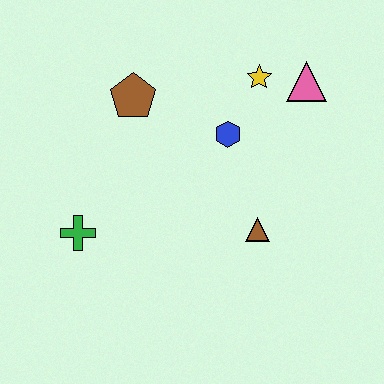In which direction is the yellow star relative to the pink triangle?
The yellow star is to the left of the pink triangle.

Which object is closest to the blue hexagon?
The yellow star is closest to the blue hexagon.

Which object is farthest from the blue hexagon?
The green cross is farthest from the blue hexagon.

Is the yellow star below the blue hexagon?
No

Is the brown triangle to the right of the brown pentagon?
Yes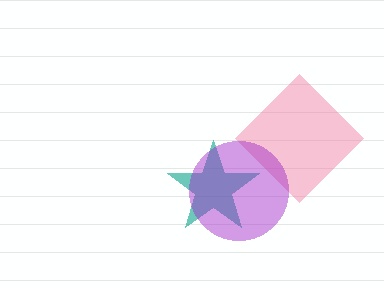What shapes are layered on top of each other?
The layered shapes are: a pink diamond, a teal star, a purple circle.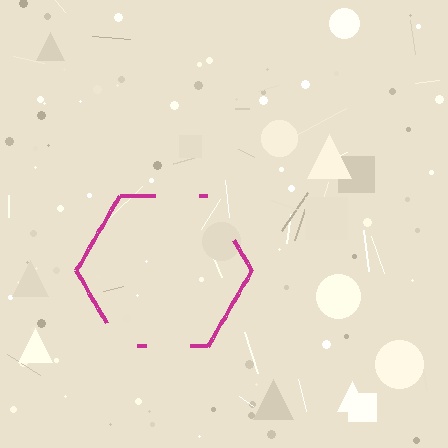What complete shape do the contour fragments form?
The contour fragments form a hexagon.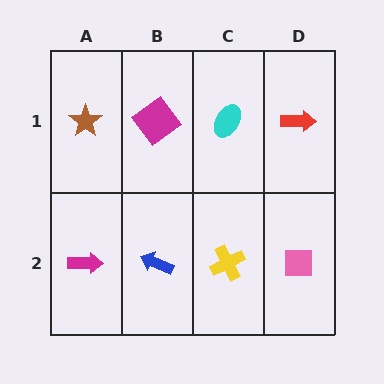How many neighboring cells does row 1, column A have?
2.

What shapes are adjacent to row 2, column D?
A red arrow (row 1, column D), a yellow cross (row 2, column C).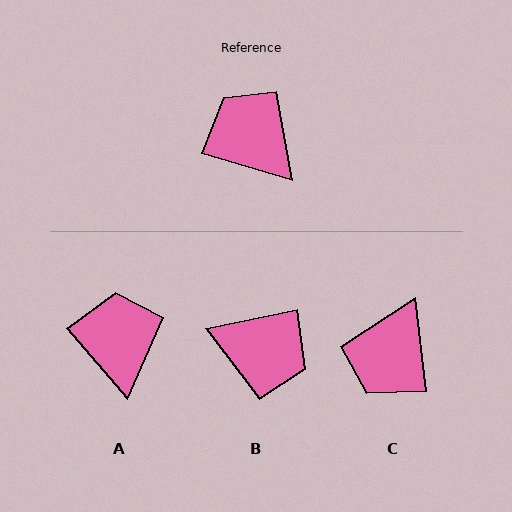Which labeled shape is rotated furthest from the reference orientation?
B, about 153 degrees away.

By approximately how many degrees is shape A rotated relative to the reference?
Approximately 33 degrees clockwise.